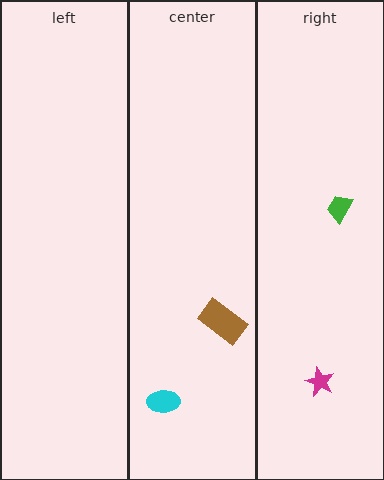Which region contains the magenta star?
The right region.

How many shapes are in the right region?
2.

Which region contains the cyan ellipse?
The center region.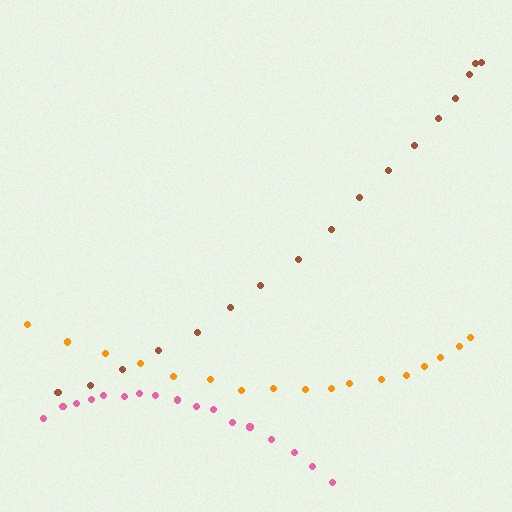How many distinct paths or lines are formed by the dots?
There are 3 distinct paths.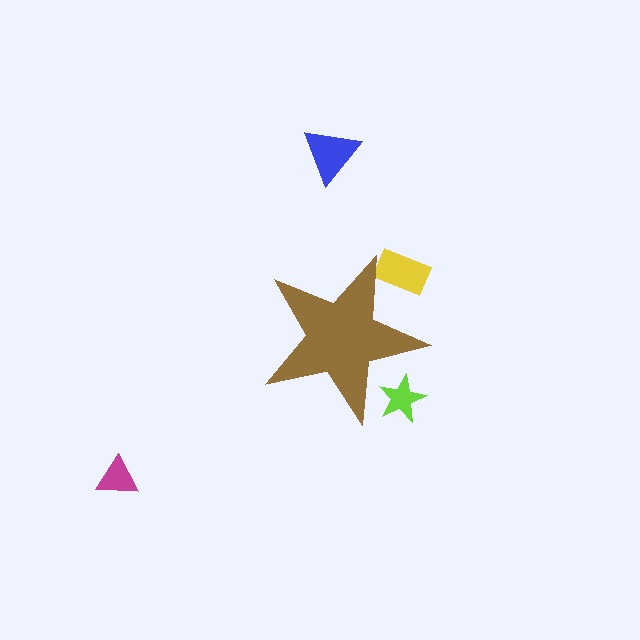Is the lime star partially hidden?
Yes, the lime star is partially hidden behind the brown star.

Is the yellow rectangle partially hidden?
Yes, the yellow rectangle is partially hidden behind the brown star.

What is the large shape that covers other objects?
A brown star.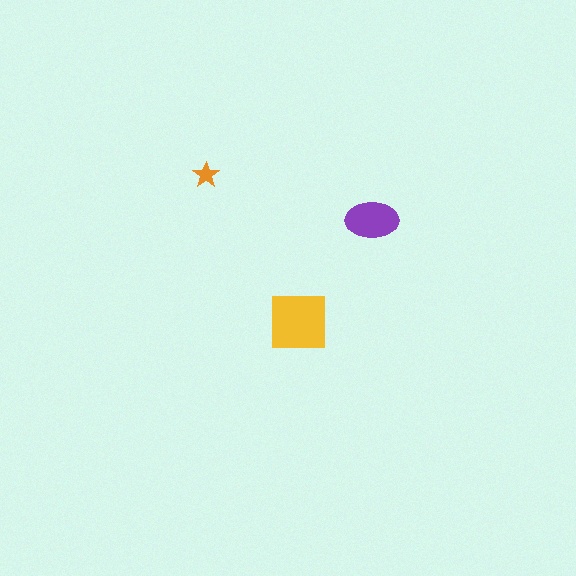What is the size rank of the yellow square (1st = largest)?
1st.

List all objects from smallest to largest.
The orange star, the purple ellipse, the yellow square.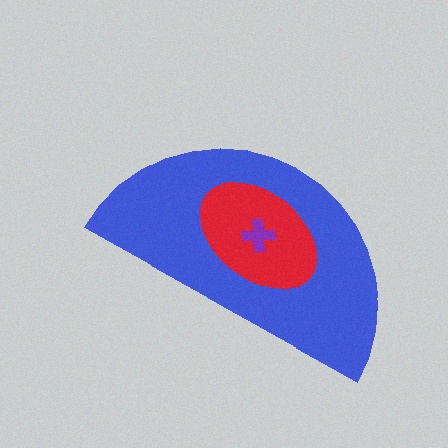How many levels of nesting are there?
3.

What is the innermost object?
The purple cross.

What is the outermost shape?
The blue semicircle.